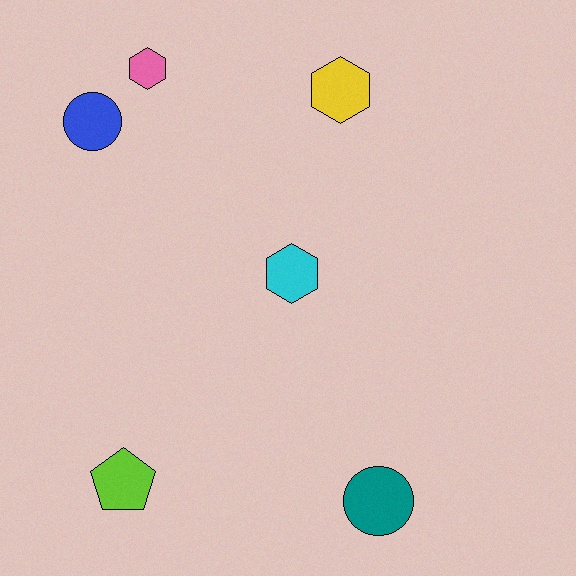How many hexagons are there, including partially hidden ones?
There are 3 hexagons.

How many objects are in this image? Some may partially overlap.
There are 6 objects.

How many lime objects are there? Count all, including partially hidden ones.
There is 1 lime object.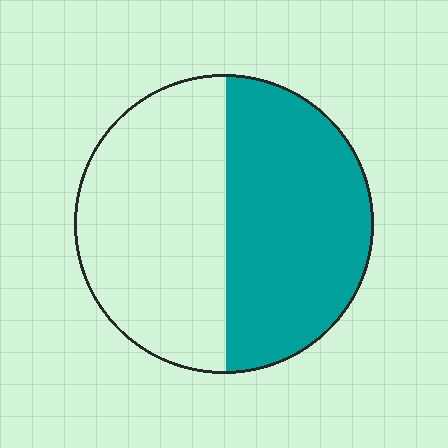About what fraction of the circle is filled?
About one half (1/2).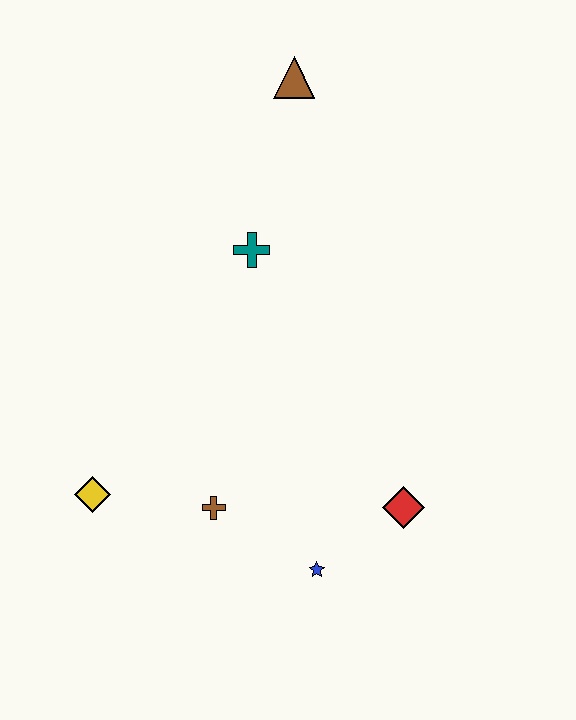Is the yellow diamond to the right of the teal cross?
No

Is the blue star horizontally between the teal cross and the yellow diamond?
No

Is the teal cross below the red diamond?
No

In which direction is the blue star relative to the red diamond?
The blue star is to the left of the red diamond.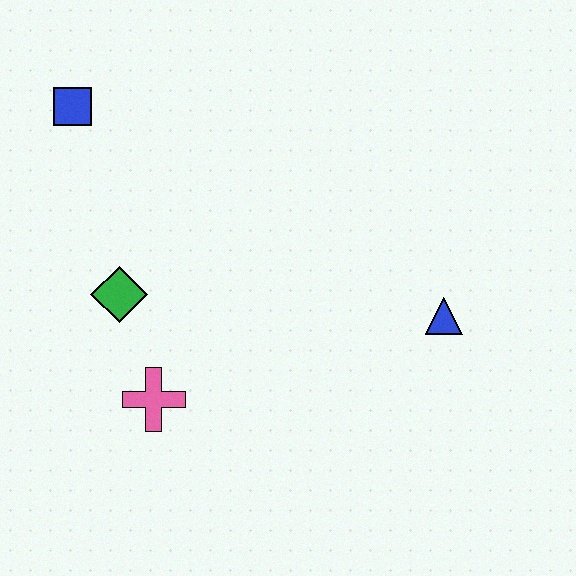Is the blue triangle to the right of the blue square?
Yes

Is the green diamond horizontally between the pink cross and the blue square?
Yes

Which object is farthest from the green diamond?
The blue triangle is farthest from the green diamond.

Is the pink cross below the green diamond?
Yes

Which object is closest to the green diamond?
The pink cross is closest to the green diamond.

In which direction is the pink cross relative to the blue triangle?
The pink cross is to the left of the blue triangle.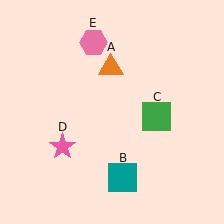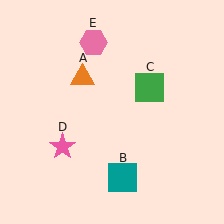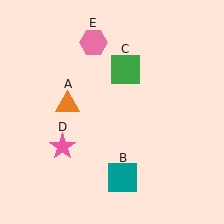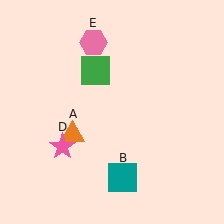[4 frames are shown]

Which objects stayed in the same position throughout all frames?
Teal square (object B) and pink star (object D) and pink hexagon (object E) remained stationary.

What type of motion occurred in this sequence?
The orange triangle (object A), green square (object C) rotated counterclockwise around the center of the scene.